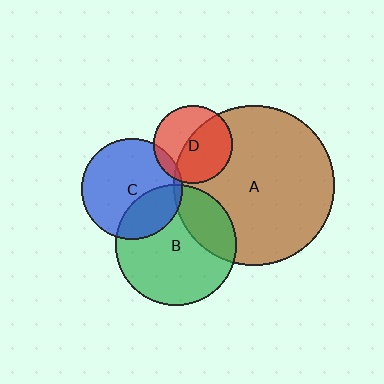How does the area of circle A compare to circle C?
Approximately 2.5 times.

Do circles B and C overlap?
Yes.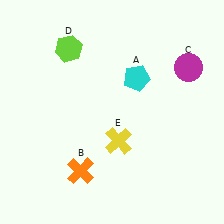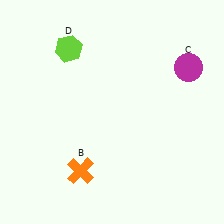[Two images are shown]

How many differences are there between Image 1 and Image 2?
There are 2 differences between the two images.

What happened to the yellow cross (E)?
The yellow cross (E) was removed in Image 2. It was in the bottom-right area of Image 1.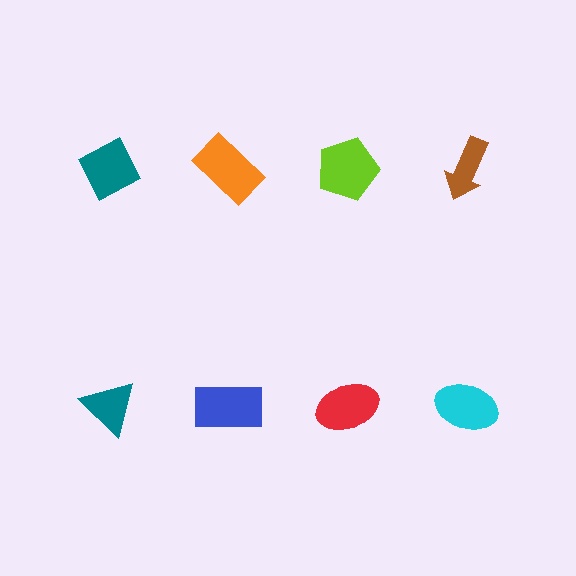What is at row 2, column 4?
A cyan ellipse.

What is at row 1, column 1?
A teal diamond.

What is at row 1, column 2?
An orange rectangle.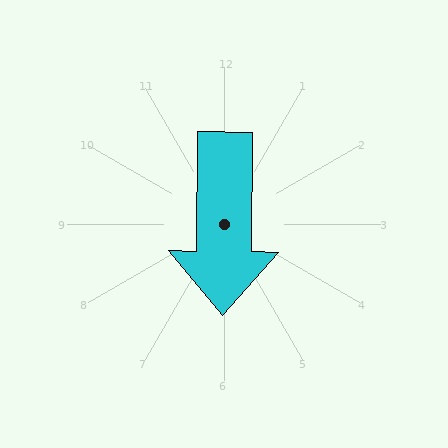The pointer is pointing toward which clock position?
Roughly 6 o'clock.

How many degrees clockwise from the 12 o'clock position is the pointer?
Approximately 181 degrees.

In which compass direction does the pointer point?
South.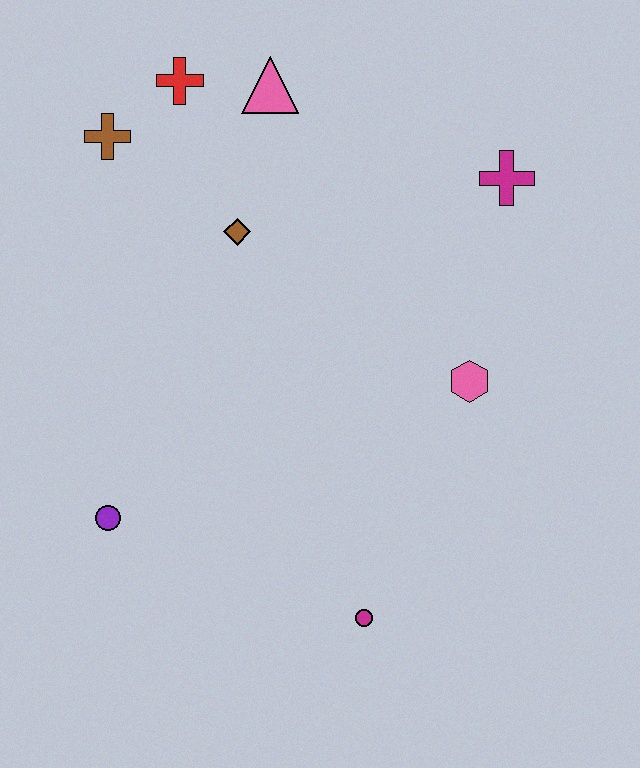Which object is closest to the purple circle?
The magenta circle is closest to the purple circle.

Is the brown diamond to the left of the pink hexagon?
Yes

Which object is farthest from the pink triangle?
The magenta circle is farthest from the pink triangle.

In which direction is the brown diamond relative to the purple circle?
The brown diamond is above the purple circle.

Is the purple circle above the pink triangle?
No